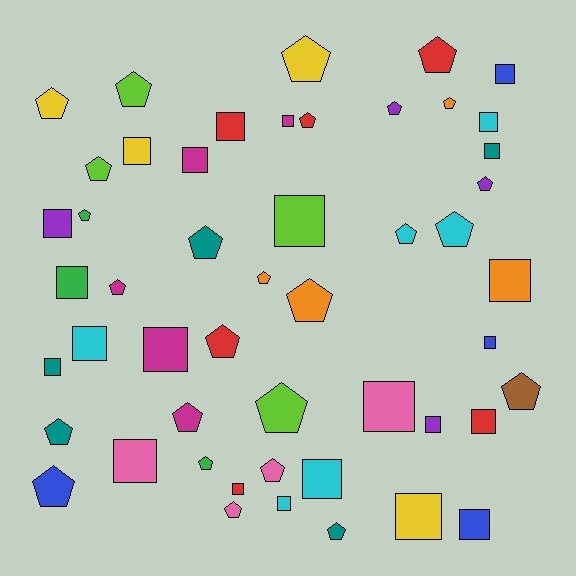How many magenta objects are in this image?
There are 5 magenta objects.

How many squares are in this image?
There are 24 squares.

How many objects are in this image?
There are 50 objects.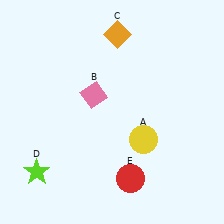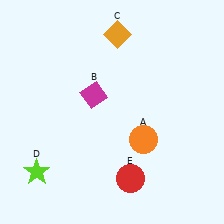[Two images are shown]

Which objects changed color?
A changed from yellow to orange. B changed from pink to magenta.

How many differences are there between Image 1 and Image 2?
There are 2 differences between the two images.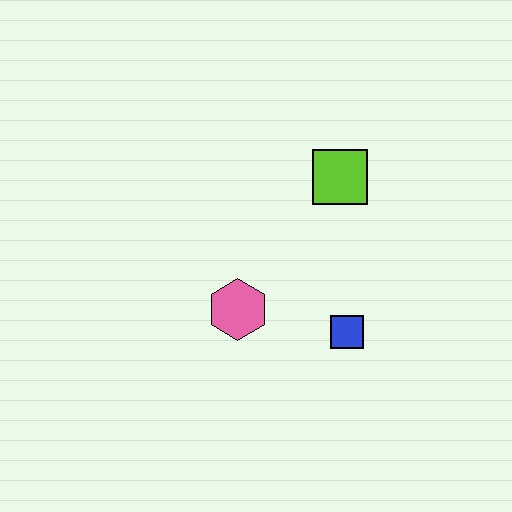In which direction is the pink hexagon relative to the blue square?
The pink hexagon is to the left of the blue square.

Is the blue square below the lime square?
Yes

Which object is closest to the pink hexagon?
The blue square is closest to the pink hexagon.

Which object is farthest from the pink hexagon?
The lime square is farthest from the pink hexagon.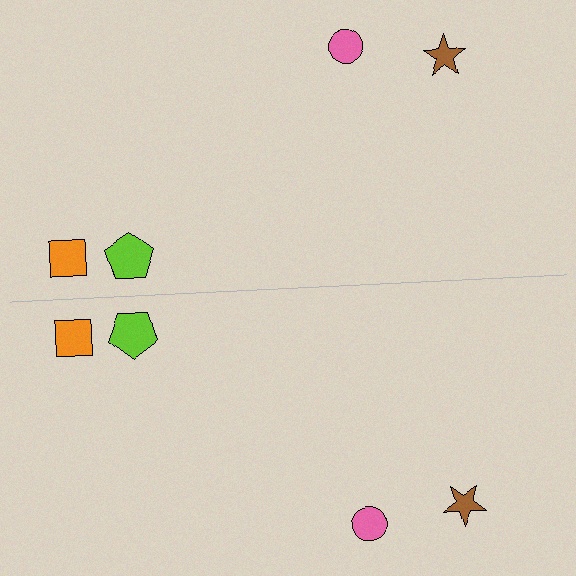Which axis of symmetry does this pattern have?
The pattern has a horizontal axis of symmetry running through the center of the image.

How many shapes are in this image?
There are 8 shapes in this image.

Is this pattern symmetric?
Yes, this pattern has bilateral (reflection) symmetry.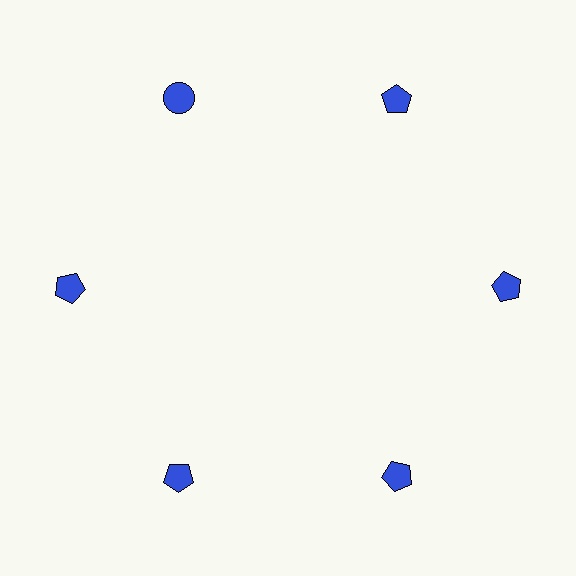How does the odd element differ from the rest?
It has a different shape: circle instead of pentagon.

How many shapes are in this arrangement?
There are 6 shapes arranged in a ring pattern.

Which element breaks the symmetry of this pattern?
The blue circle at roughly the 11 o'clock position breaks the symmetry. All other shapes are blue pentagons.